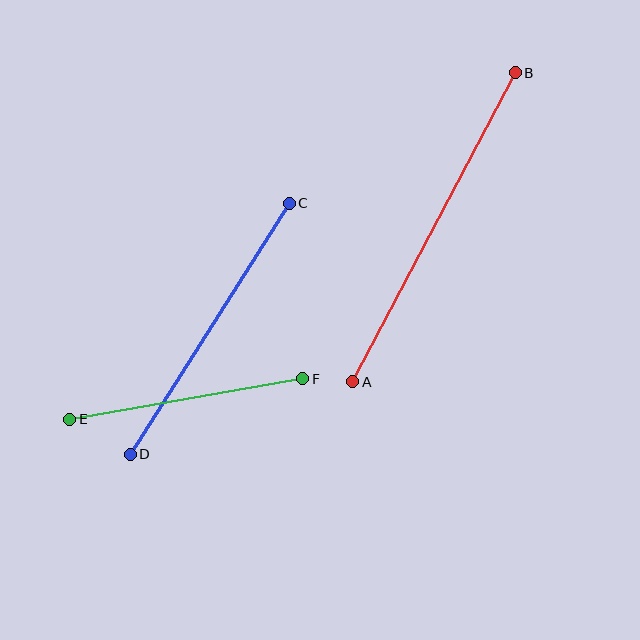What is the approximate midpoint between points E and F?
The midpoint is at approximately (186, 399) pixels.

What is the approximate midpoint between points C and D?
The midpoint is at approximately (210, 329) pixels.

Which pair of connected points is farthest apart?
Points A and B are farthest apart.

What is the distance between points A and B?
The distance is approximately 349 pixels.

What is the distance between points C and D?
The distance is approximately 297 pixels.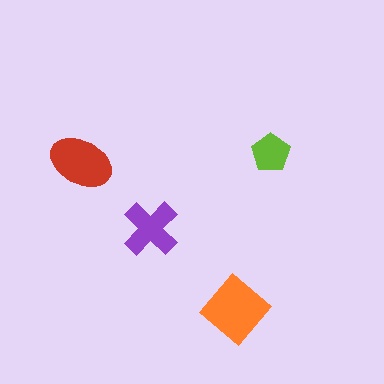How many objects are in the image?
There are 4 objects in the image.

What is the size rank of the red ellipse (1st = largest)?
2nd.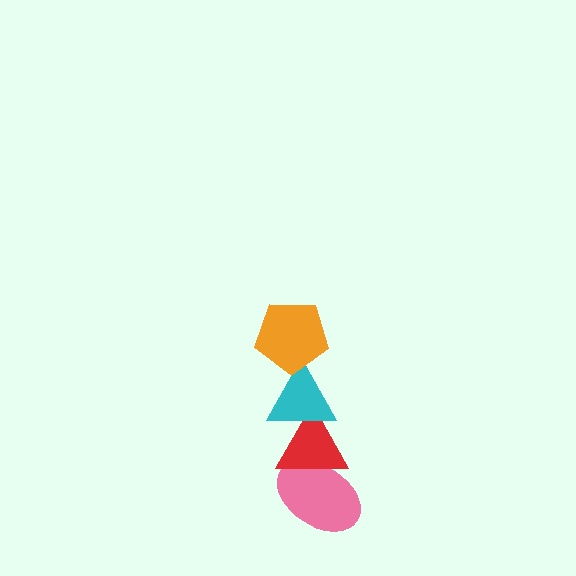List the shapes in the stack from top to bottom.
From top to bottom: the orange pentagon, the cyan triangle, the red triangle, the pink ellipse.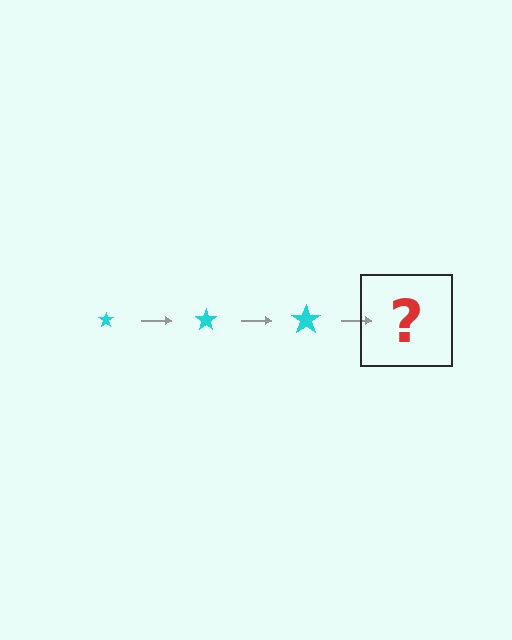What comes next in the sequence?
The next element should be a cyan star, larger than the previous one.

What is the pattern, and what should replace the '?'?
The pattern is that the star gets progressively larger each step. The '?' should be a cyan star, larger than the previous one.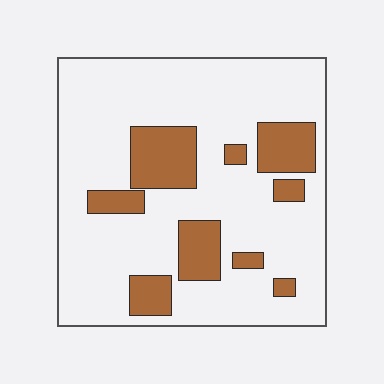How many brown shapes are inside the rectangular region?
9.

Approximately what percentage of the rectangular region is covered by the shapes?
Approximately 20%.